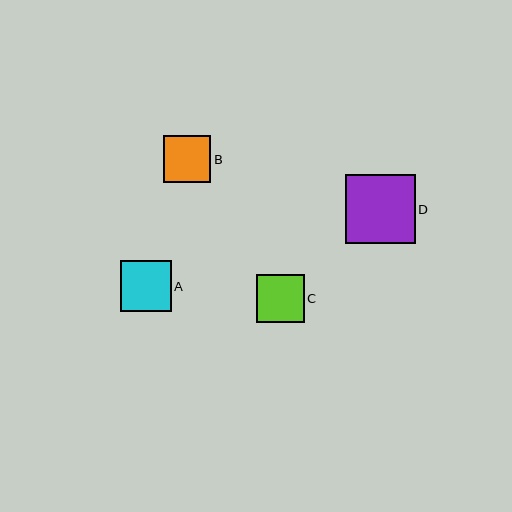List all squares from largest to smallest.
From largest to smallest: D, A, C, B.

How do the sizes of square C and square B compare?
Square C and square B are approximately the same size.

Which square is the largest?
Square D is the largest with a size of approximately 69 pixels.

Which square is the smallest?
Square B is the smallest with a size of approximately 48 pixels.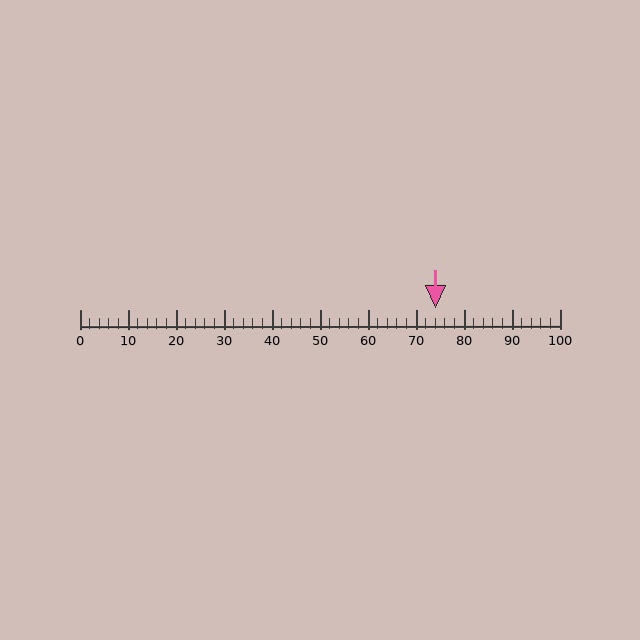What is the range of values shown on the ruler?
The ruler shows values from 0 to 100.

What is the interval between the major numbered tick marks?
The major tick marks are spaced 10 units apart.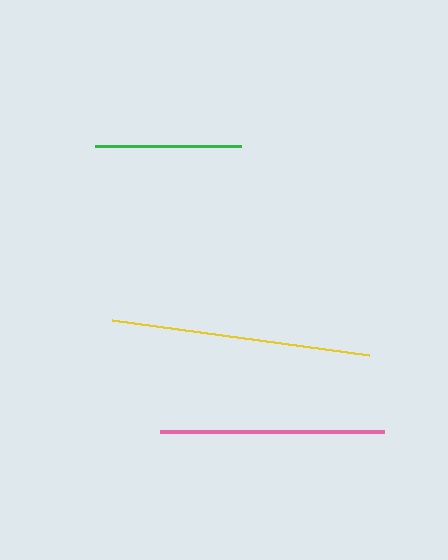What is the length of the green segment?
The green segment is approximately 145 pixels long.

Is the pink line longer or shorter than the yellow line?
The yellow line is longer than the pink line.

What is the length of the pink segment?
The pink segment is approximately 224 pixels long.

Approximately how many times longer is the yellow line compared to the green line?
The yellow line is approximately 1.8 times the length of the green line.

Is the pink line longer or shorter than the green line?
The pink line is longer than the green line.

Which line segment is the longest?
The yellow line is the longest at approximately 259 pixels.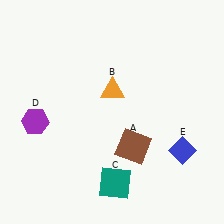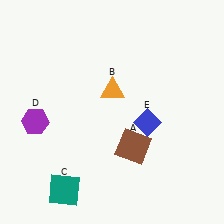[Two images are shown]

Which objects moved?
The objects that moved are: the teal square (C), the blue diamond (E).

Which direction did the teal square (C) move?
The teal square (C) moved left.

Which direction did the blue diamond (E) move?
The blue diamond (E) moved left.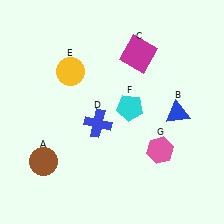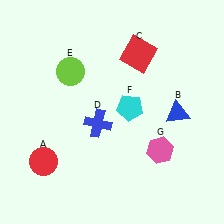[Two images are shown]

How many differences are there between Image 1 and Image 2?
There are 3 differences between the two images.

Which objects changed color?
A changed from brown to red. C changed from magenta to red. E changed from yellow to lime.